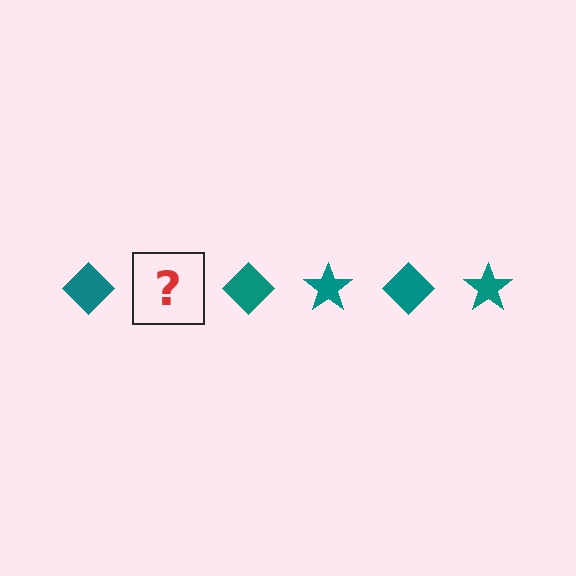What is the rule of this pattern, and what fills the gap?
The rule is that the pattern cycles through diamond, star shapes in teal. The gap should be filled with a teal star.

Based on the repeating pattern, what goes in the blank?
The blank should be a teal star.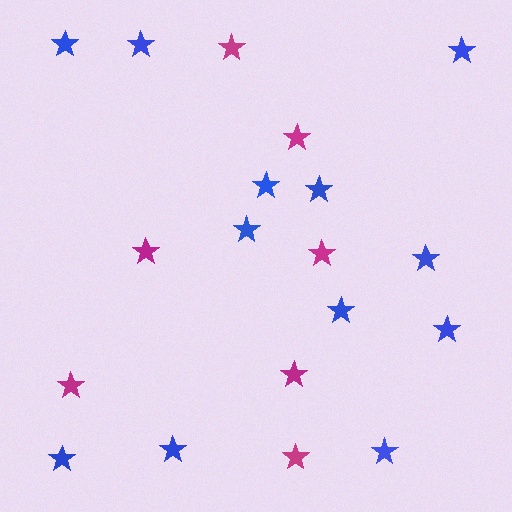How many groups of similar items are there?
There are 2 groups: one group of magenta stars (7) and one group of blue stars (12).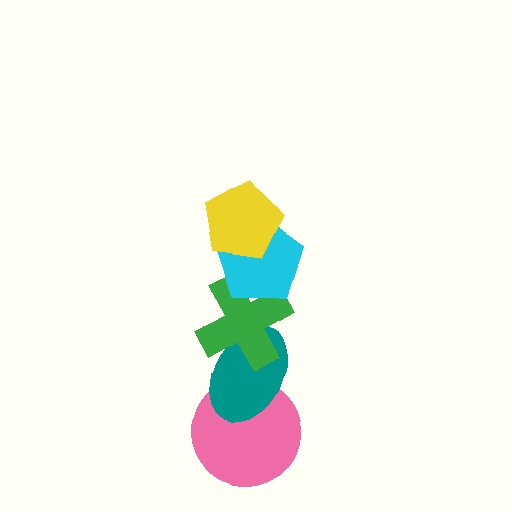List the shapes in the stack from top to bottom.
From top to bottom: the yellow pentagon, the cyan pentagon, the green cross, the teal ellipse, the pink circle.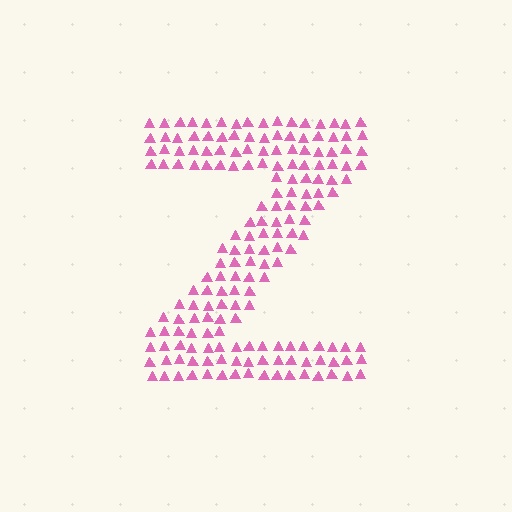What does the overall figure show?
The overall figure shows the letter Z.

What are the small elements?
The small elements are triangles.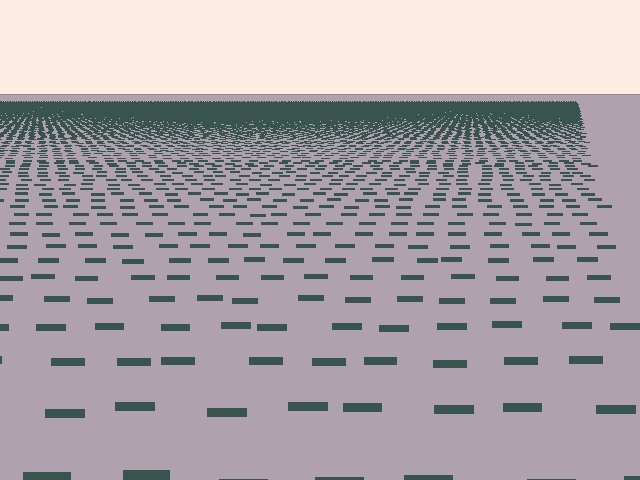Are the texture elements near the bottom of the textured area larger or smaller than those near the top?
Larger. Near the bottom, elements are closer to the viewer and appear at a bigger on-screen size.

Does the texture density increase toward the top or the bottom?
Density increases toward the top.